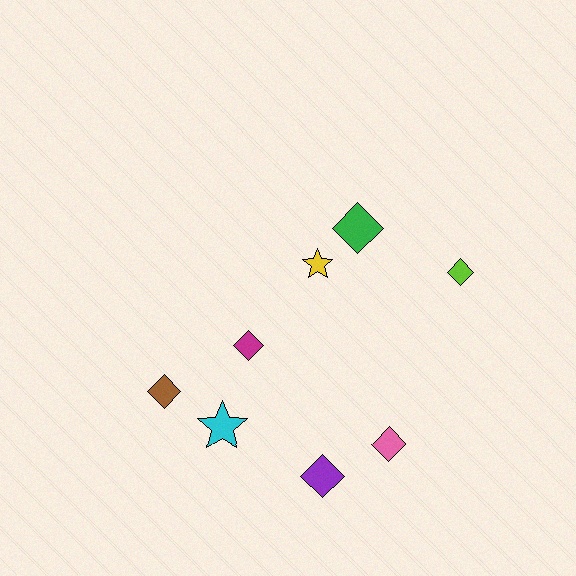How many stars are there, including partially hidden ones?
There are 2 stars.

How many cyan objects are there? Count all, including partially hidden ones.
There is 1 cyan object.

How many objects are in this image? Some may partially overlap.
There are 8 objects.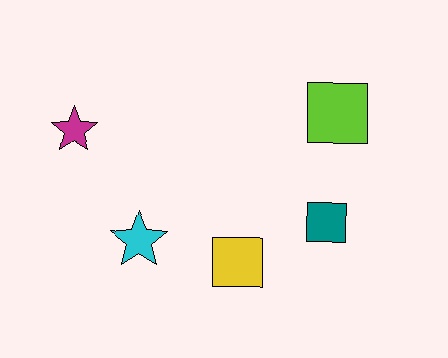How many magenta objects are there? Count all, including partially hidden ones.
There is 1 magenta object.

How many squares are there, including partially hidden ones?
There are 3 squares.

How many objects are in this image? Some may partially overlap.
There are 5 objects.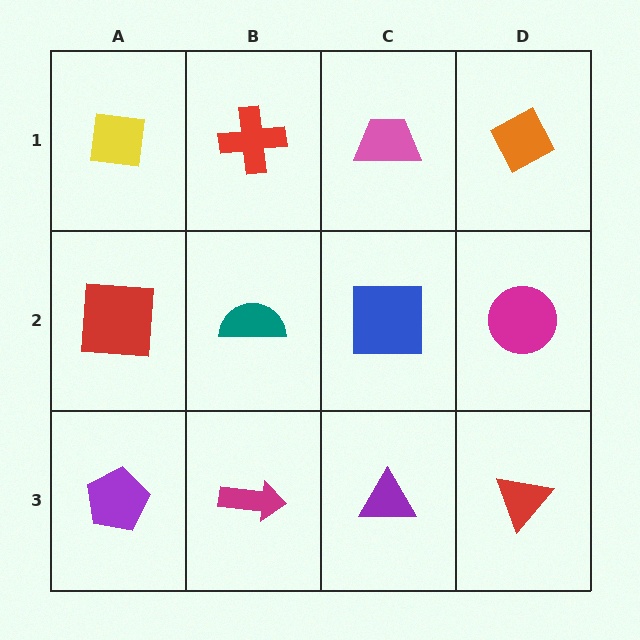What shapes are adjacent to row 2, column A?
A yellow square (row 1, column A), a purple pentagon (row 3, column A), a teal semicircle (row 2, column B).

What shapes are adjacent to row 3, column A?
A red square (row 2, column A), a magenta arrow (row 3, column B).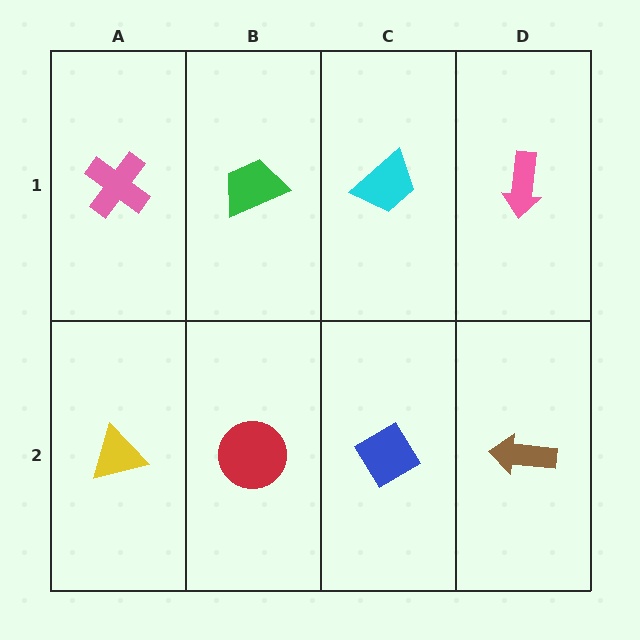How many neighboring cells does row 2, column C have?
3.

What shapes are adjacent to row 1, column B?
A red circle (row 2, column B), a pink cross (row 1, column A), a cyan trapezoid (row 1, column C).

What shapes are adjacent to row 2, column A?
A pink cross (row 1, column A), a red circle (row 2, column B).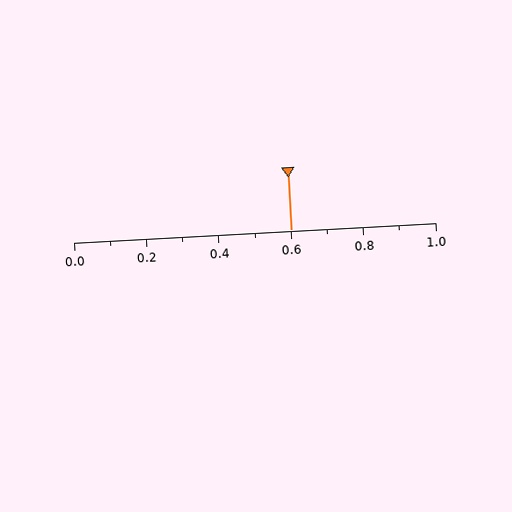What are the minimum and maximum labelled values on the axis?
The axis runs from 0.0 to 1.0.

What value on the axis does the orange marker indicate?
The marker indicates approximately 0.6.